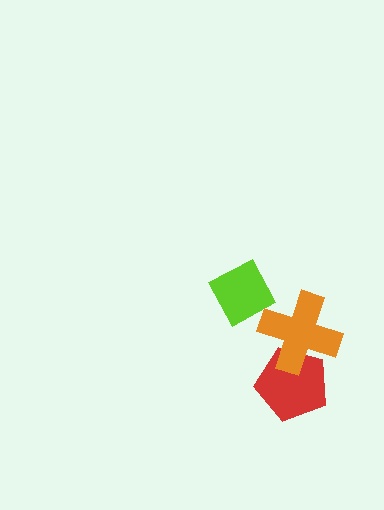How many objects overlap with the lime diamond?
0 objects overlap with the lime diamond.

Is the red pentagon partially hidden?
Yes, it is partially covered by another shape.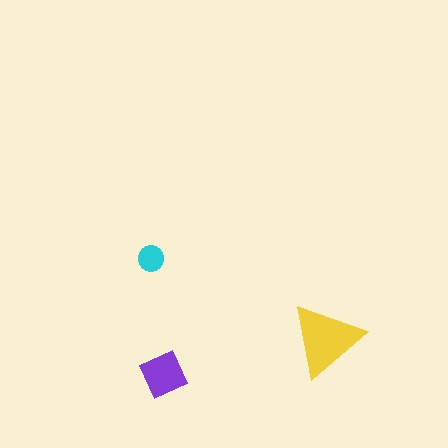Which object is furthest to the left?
The cyan circle is leftmost.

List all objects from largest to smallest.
The yellow triangle, the purple diamond, the cyan circle.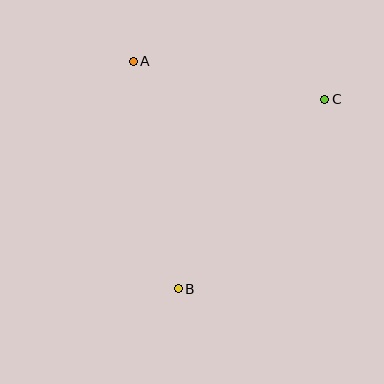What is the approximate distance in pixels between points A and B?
The distance between A and B is approximately 232 pixels.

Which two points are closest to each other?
Points A and C are closest to each other.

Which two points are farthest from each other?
Points B and C are farthest from each other.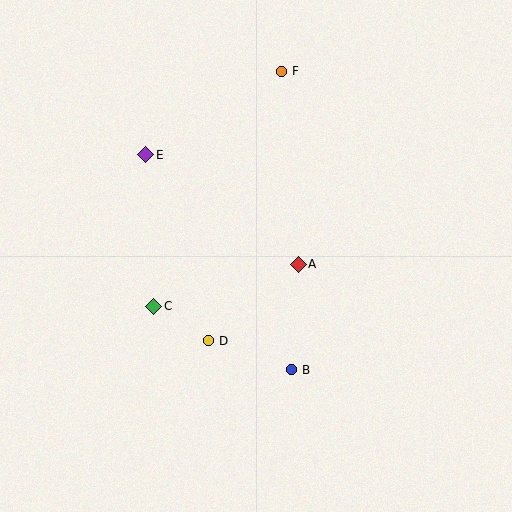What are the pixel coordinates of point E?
Point E is at (146, 155).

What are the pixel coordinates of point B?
Point B is at (292, 370).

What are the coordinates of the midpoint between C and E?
The midpoint between C and E is at (150, 231).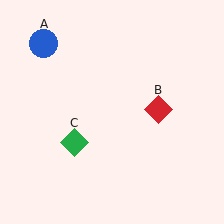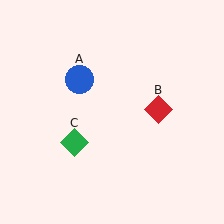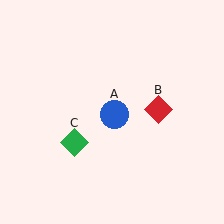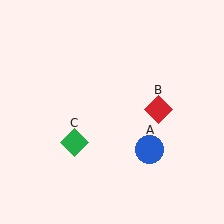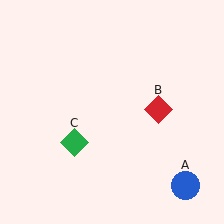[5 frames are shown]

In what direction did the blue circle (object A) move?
The blue circle (object A) moved down and to the right.